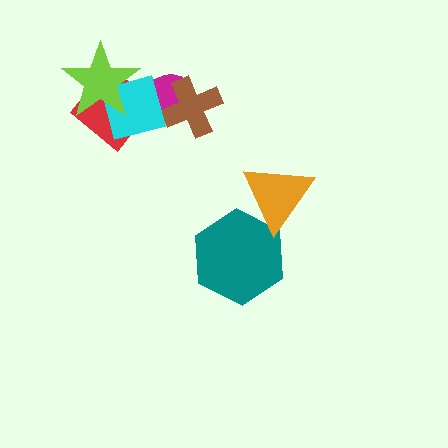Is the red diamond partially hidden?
Yes, it is partially covered by another shape.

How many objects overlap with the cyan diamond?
4 objects overlap with the cyan diamond.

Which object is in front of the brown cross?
The cyan diamond is in front of the brown cross.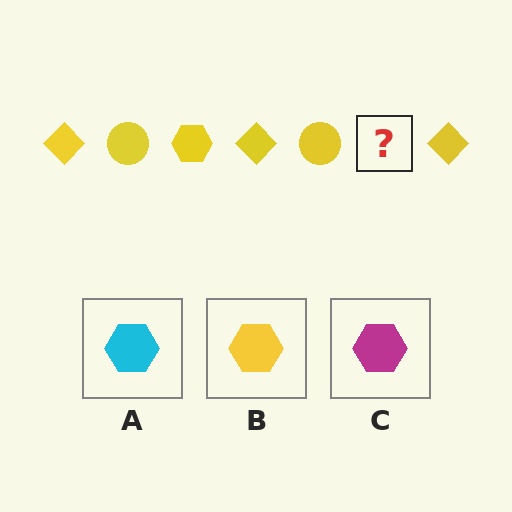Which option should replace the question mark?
Option B.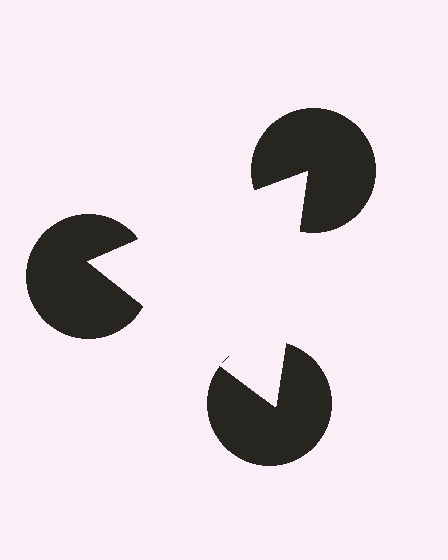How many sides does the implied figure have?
3 sides.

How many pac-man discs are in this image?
There are 3 — one at each vertex of the illusory triangle.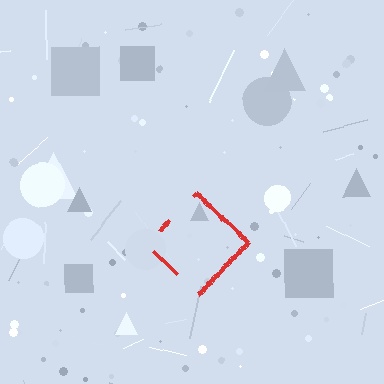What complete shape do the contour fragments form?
The contour fragments form a diamond.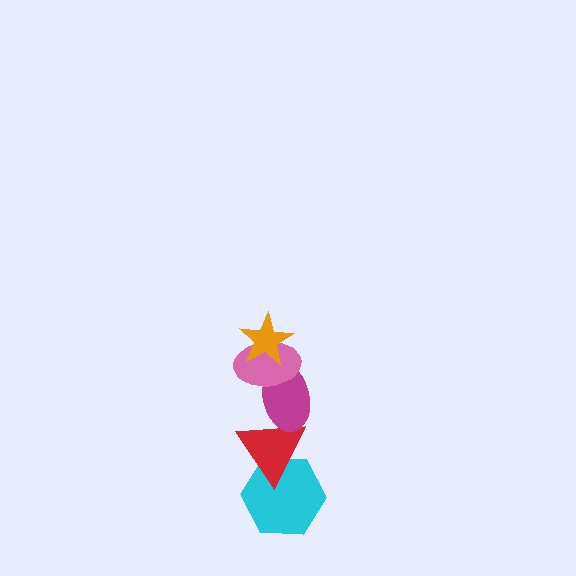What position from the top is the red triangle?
The red triangle is 4th from the top.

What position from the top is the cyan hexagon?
The cyan hexagon is 5th from the top.